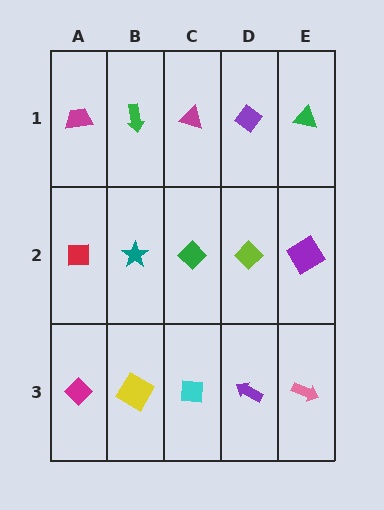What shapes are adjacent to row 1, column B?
A teal star (row 2, column B), a magenta trapezoid (row 1, column A), a magenta triangle (row 1, column C).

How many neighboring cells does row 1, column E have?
2.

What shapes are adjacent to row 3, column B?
A teal star (row 2, column B), a magenta diamond (row 3, column A), a cyan square (row 3, column C).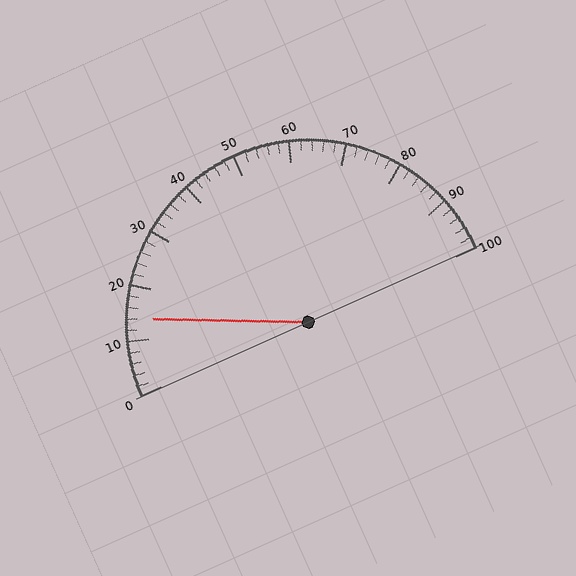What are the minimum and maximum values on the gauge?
The gauge ranges from 0 to 100.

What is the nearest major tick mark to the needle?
The nearest major tick mark is 10.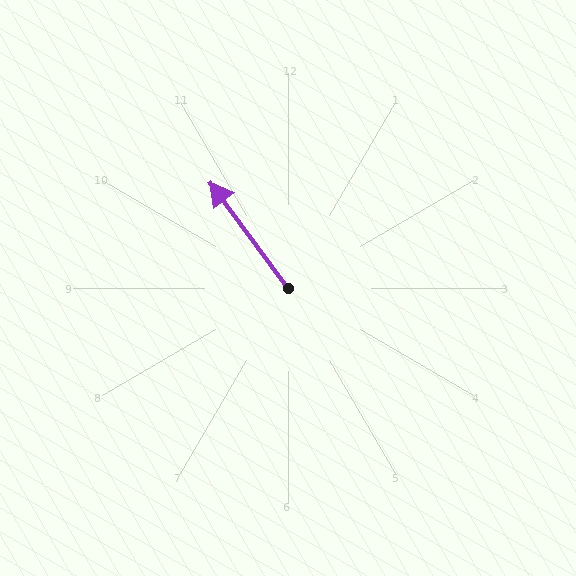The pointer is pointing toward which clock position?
Roughly 11 o'clock.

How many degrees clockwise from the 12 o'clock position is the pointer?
Approximately 324 degrees.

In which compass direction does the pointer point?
Northwest.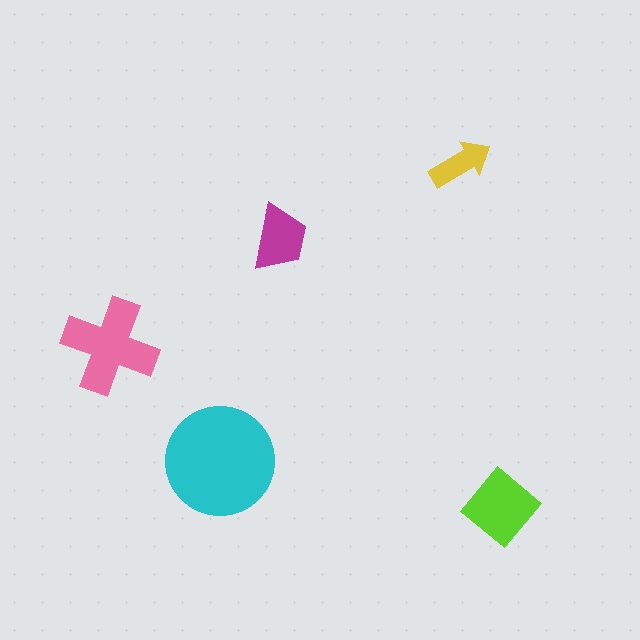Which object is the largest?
The cyan circle.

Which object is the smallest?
The yellow arrow.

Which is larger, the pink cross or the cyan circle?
The cyan circle.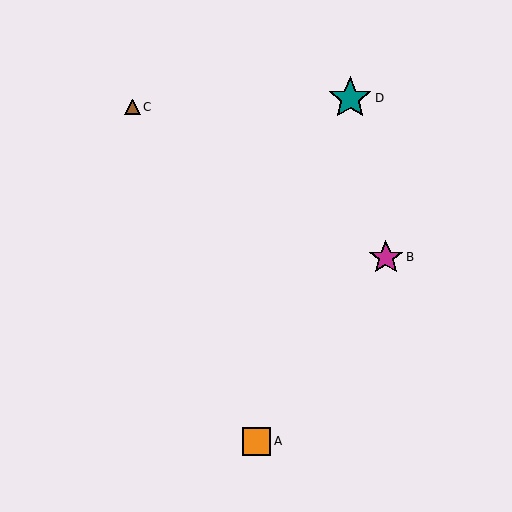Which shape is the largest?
The teal star (labeled D) is the largest.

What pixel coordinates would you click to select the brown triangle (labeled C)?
Click at (133, 107) to select the brown triangle C.